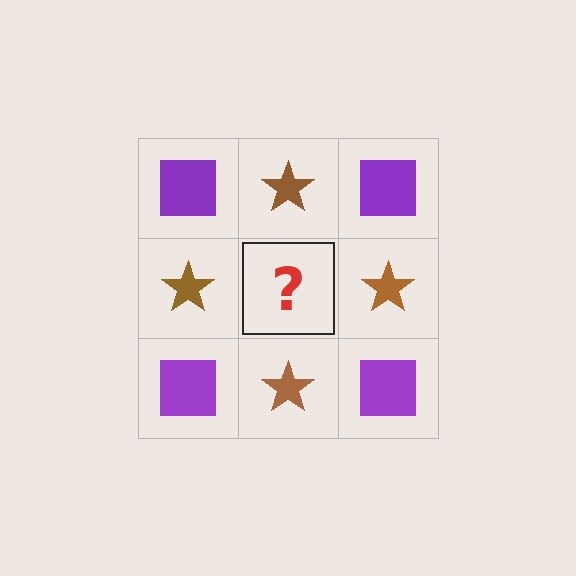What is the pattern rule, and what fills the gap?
The rule is that it alternates purple square and brown star in a checkerboard pattern. The gap should be filled with a purple square.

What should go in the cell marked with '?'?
The missing cell should contain a purple square.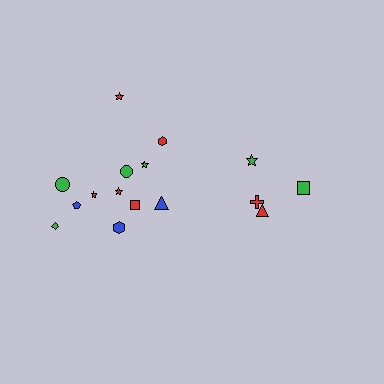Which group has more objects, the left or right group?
The left group.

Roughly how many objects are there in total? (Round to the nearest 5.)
Roughly 15 objects in total.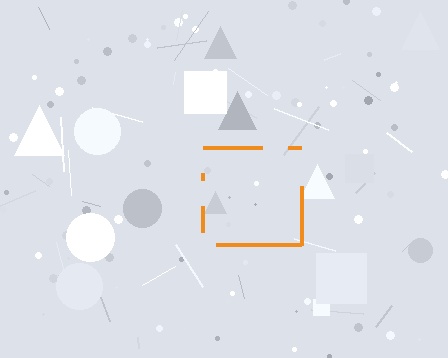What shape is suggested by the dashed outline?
The dashed outline suggests a square.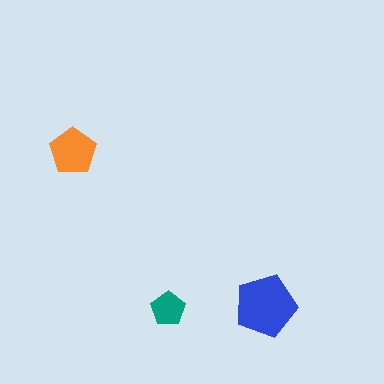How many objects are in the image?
There are 3 objects in the image.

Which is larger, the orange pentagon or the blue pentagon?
The blue one.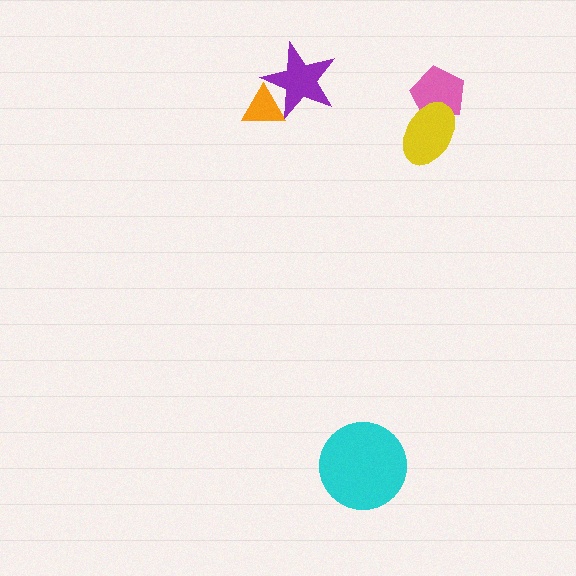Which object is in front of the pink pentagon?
The yellow ellipse is in front of the pink pentagon.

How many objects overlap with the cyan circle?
0 objects overlap with the cyan circle.